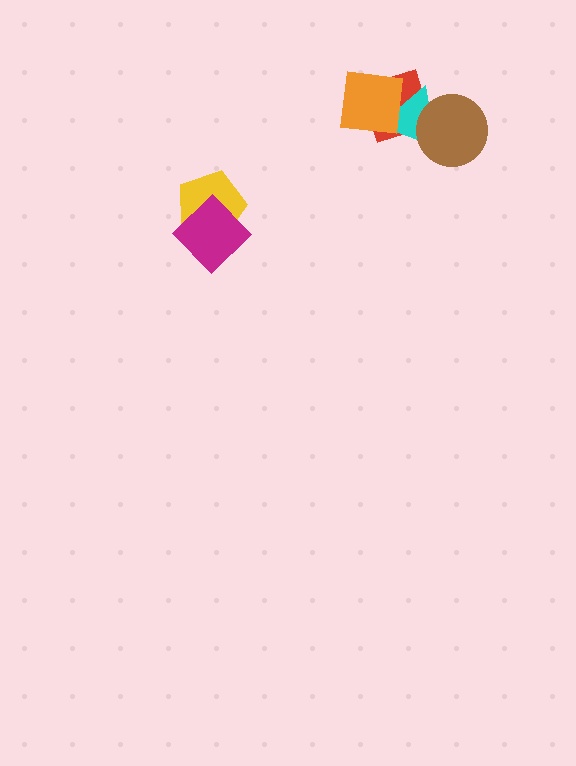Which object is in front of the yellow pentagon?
The magenta diamond is in front of the yellow pentagon.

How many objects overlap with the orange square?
2 objects overlap with the orange square.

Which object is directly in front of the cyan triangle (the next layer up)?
The orange square is directly in front of the cyan triangle.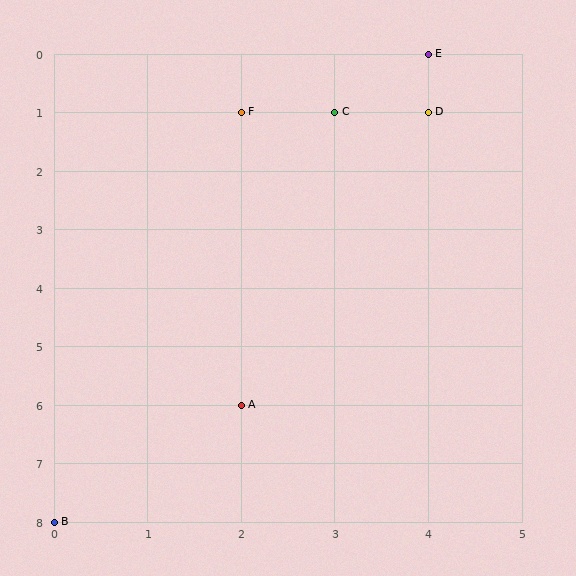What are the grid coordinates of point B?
Point B is at grid coordinates (0, 8).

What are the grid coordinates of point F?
Point F is at grid coordinates (2, 1).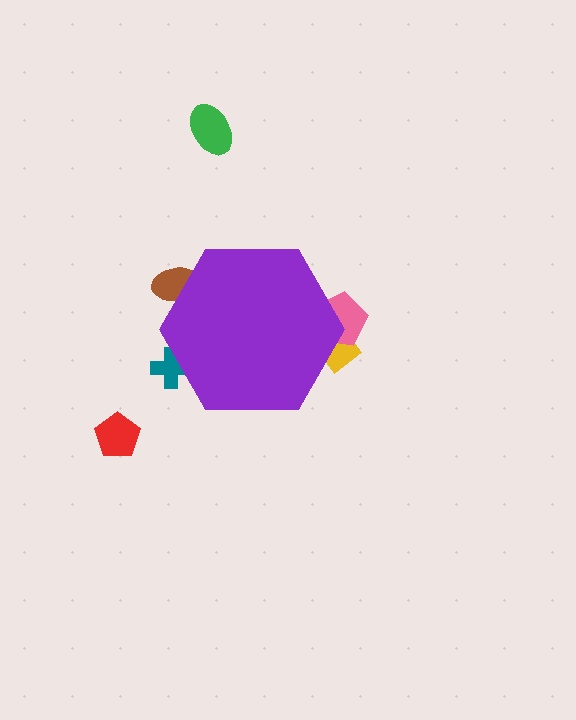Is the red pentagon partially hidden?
No, the red pentagon is fully visible.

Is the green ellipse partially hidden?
No, the green ellipse is fully visible.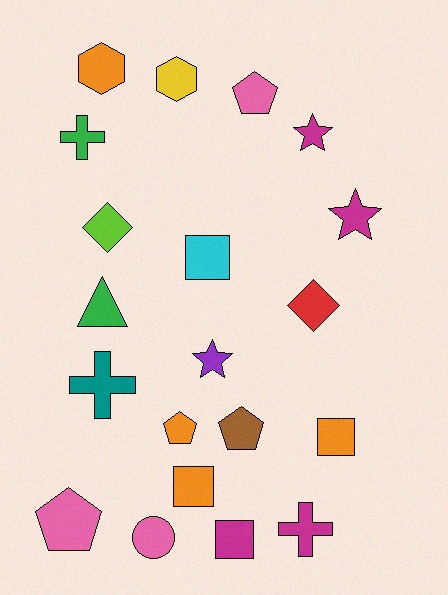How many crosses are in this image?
There are 3 crosses.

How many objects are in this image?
There are 20 objects.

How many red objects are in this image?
There is 1 red object.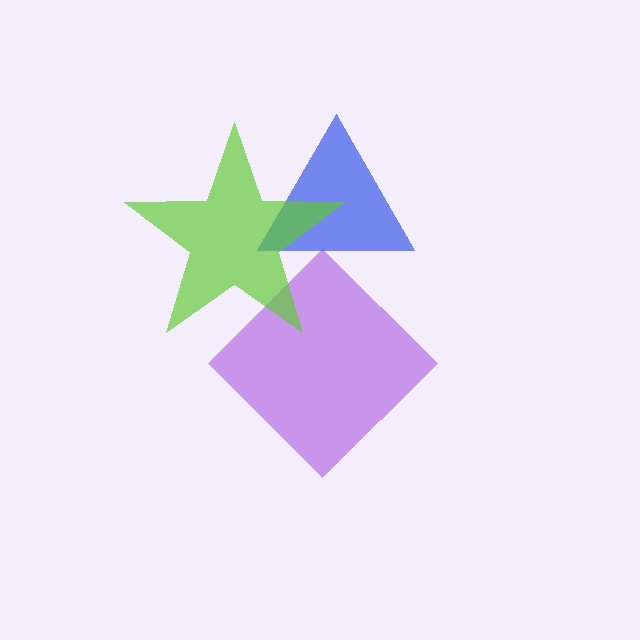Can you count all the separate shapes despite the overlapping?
Yes, there are 3 separate shapes.